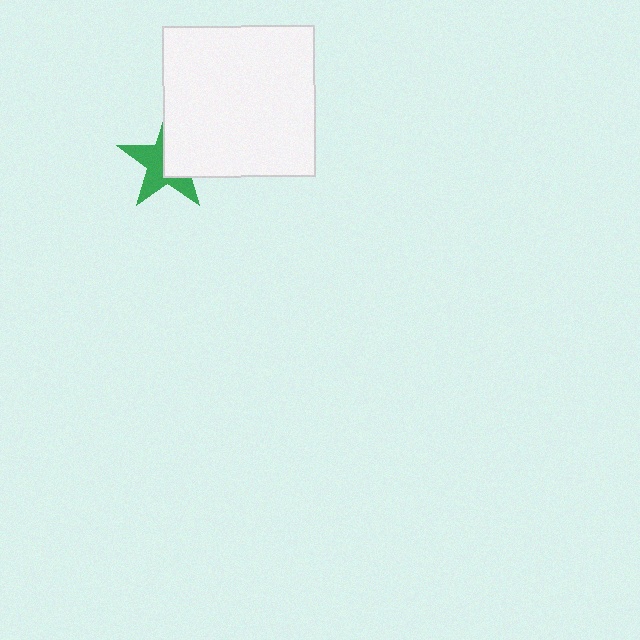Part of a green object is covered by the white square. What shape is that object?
It is a star.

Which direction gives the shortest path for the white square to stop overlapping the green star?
Moving toward the upper-right gives the shortest separation.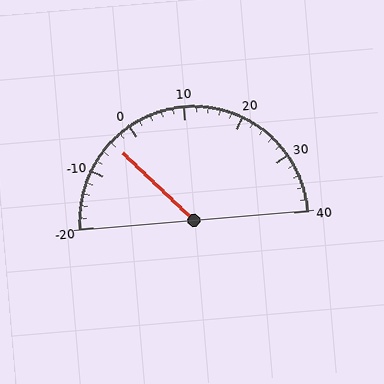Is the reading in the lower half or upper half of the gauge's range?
The reading is in the lower half of the range (-20 to 40).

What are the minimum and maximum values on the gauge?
The gauge ranges from -20 to 40.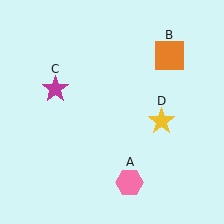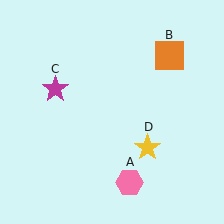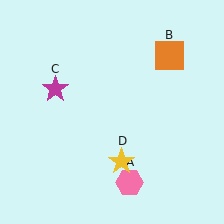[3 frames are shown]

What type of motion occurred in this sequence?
The yellow star (object D) rotated clockwise around the center of the scene.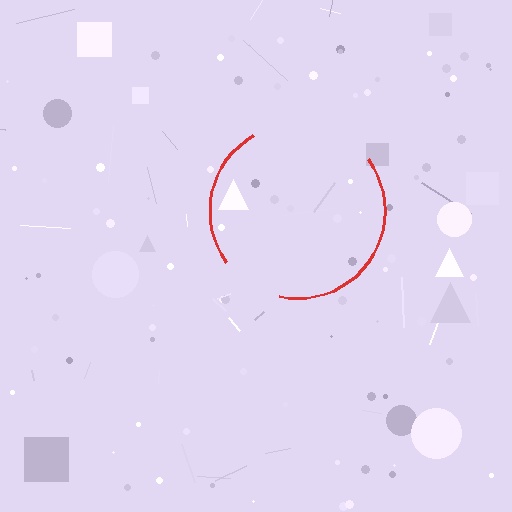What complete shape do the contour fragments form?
The contour fragments form a circle.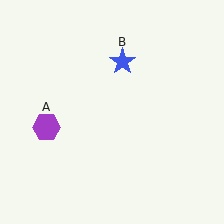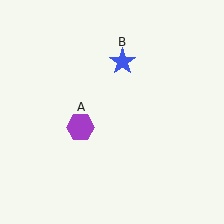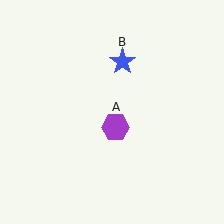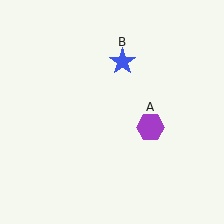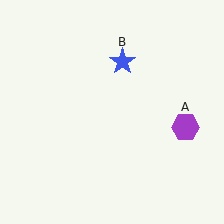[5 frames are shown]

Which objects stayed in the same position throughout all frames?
Blue star (object B) remained stationary.